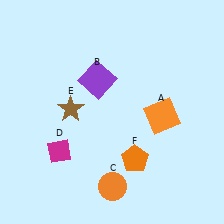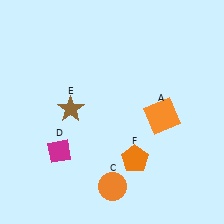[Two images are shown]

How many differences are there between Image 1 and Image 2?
There is 1 difference between the two images.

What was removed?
The purple square (B) was removed in Image 2.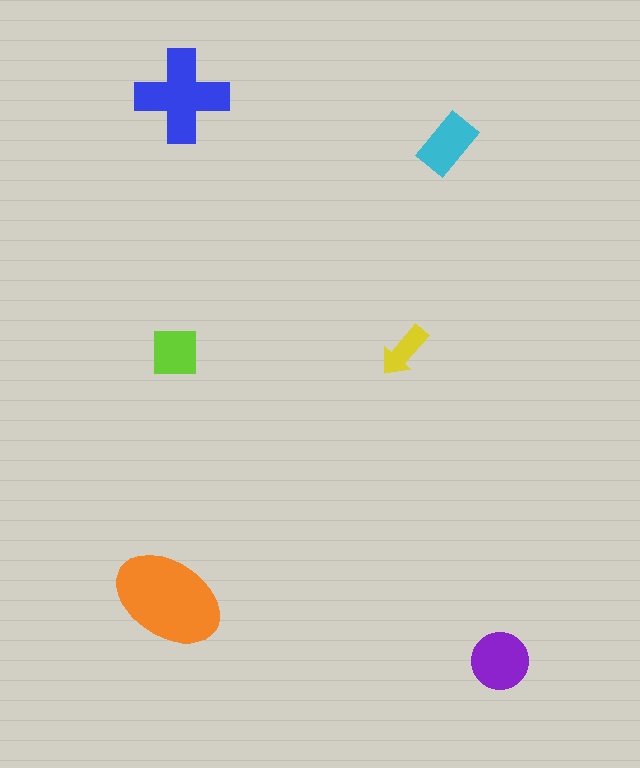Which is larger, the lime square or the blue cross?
The blue cross.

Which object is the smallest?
The yellow arrow.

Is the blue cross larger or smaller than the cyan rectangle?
Larger.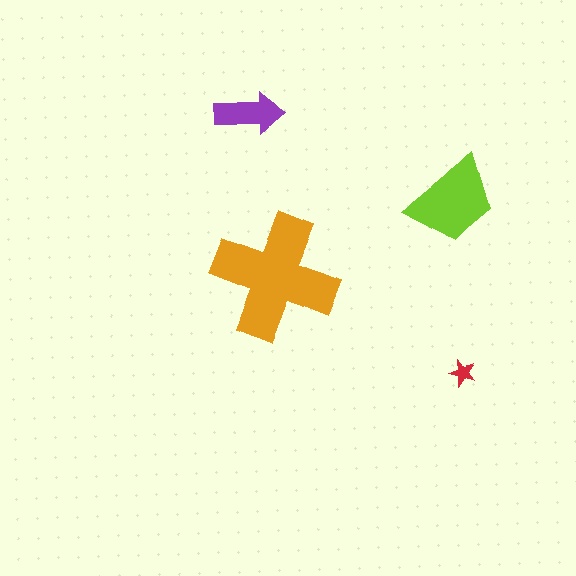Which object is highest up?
The purple arrow is topmost.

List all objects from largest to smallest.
The orange cross, the lime trapezoid, the purple arrow, the red star.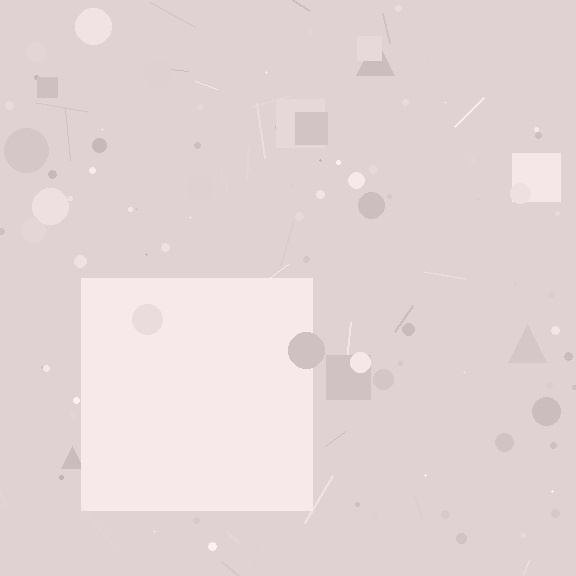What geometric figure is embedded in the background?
A square is embedded in the background.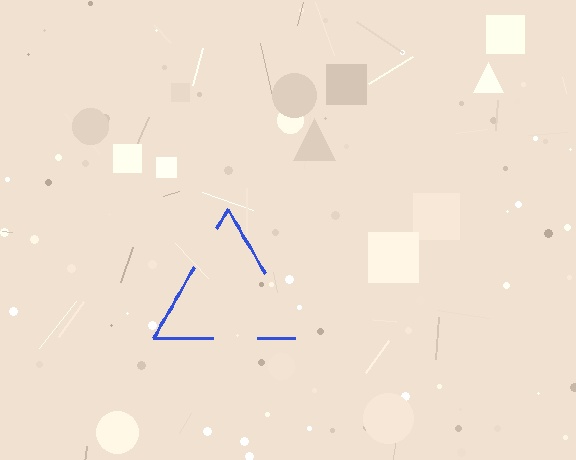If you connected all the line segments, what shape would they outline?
They would outline a triangle.